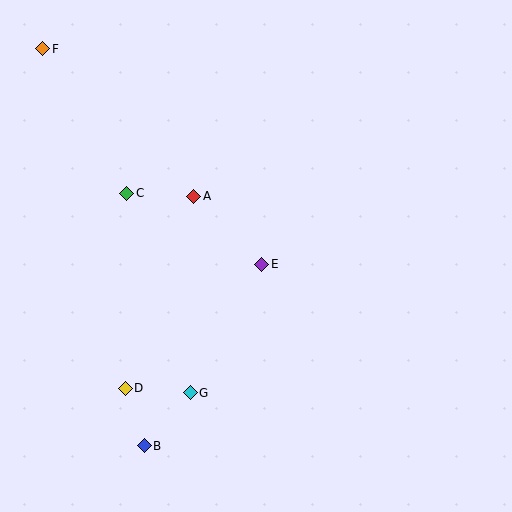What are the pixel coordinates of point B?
Point B is at (144, 446).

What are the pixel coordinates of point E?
Point E is at (262, 264).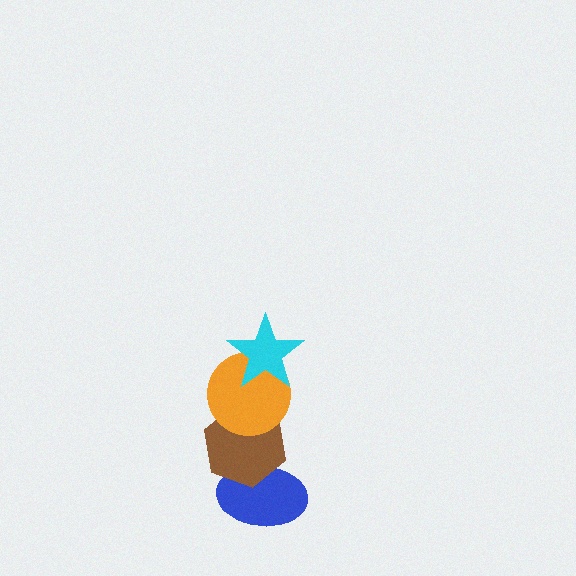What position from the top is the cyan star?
The cyan star is 1st from the top.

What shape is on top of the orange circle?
The cyan star is on top of the orange circle.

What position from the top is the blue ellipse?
The blue ellipse is 4th from the top.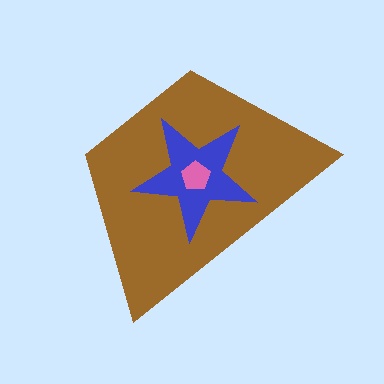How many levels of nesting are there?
3.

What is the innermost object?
The pink pentagon.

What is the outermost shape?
The brown trapezoid.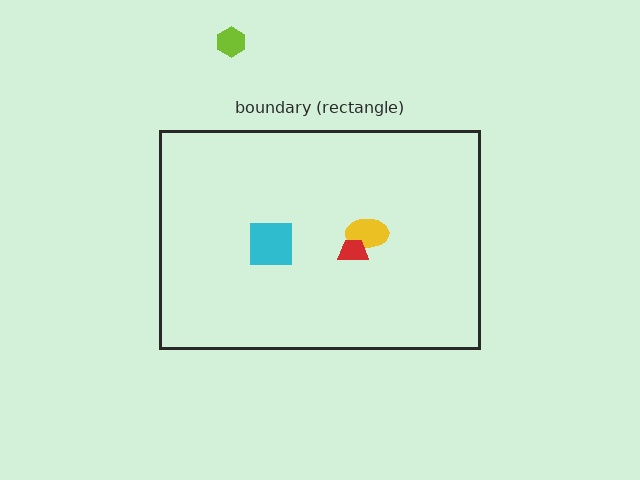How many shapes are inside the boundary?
3 inside, 1 outside.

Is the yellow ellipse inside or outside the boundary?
Inside.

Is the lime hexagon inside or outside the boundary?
Outside.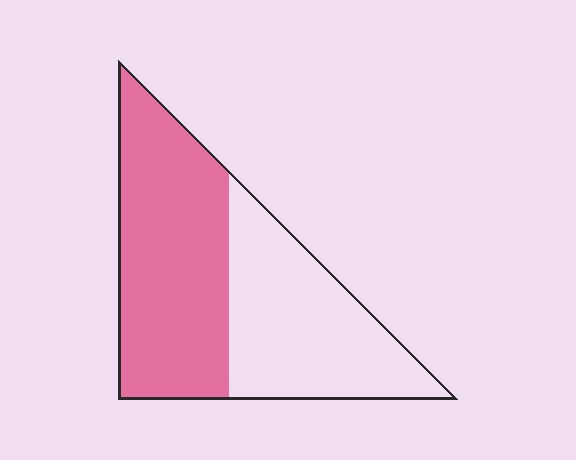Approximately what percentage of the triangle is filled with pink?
Approximately 55%.